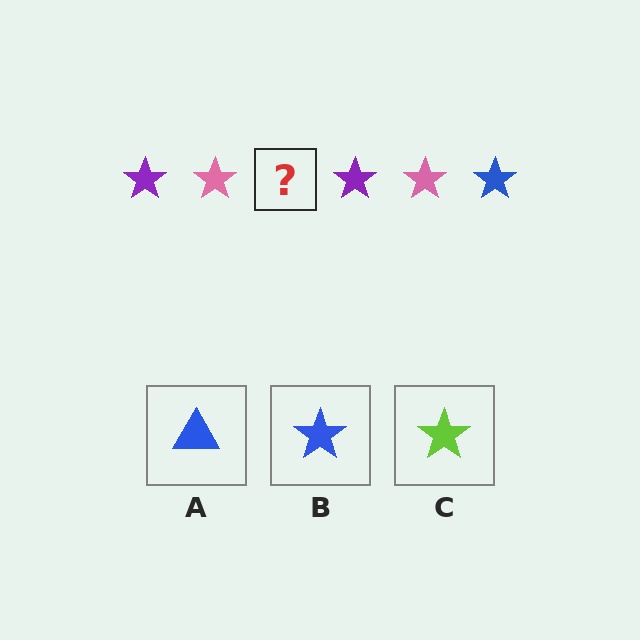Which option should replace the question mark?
Option B.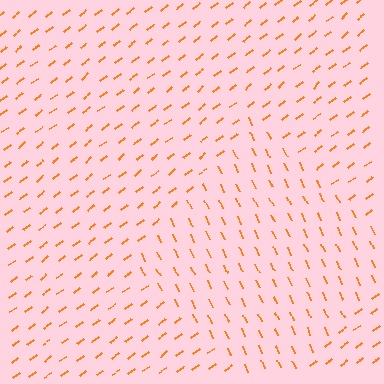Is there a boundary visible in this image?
Yes, there is a texture boundary formed by a change in line orientation.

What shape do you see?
I see a diamond.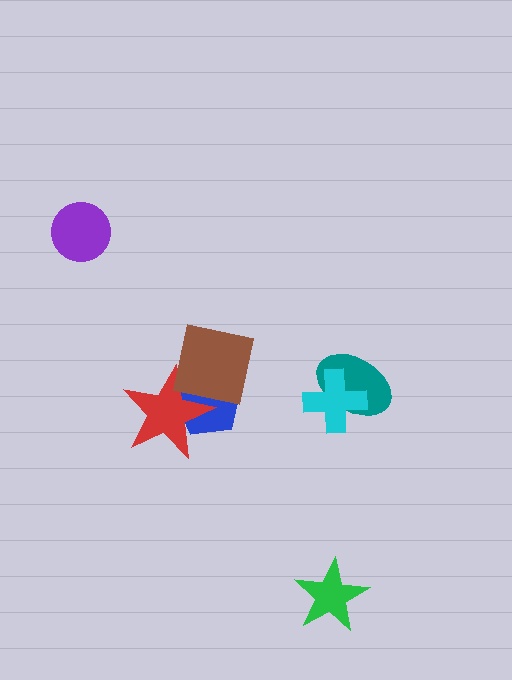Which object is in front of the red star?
The brown square is in front of the red star.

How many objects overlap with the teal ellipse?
1 object overlaps with the teal ellipse.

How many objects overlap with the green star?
0 objects overlap with the green star.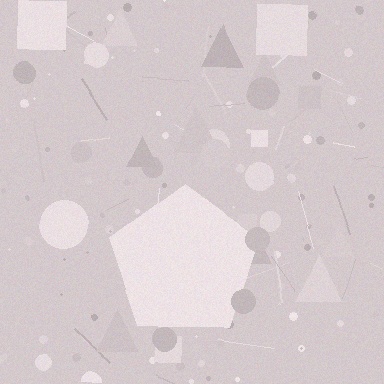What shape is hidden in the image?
A pentagon is hidden in the image.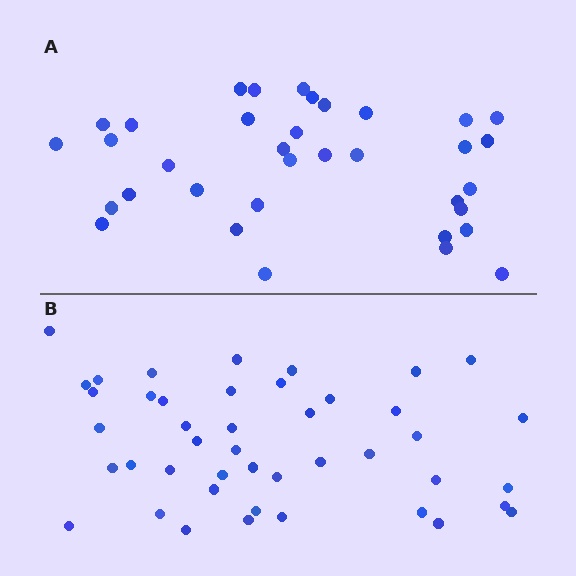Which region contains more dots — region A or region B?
Region B (the bottom region) has more dots.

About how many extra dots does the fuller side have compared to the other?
Region B has roughly 8 or so more dots than region A.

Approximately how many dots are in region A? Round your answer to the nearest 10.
About 40 dots. (The exact count is 35, which rounds to 40.)